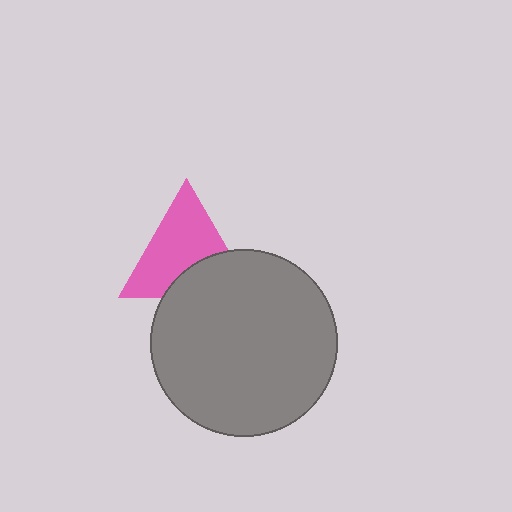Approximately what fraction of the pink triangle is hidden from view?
Roughly 33% of the pink triangle is hidden behind the gray circle.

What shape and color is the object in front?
The object in front is a gray circle.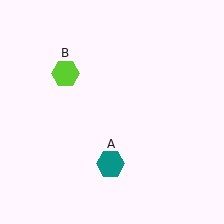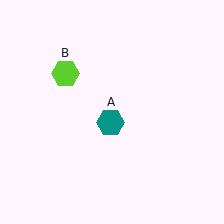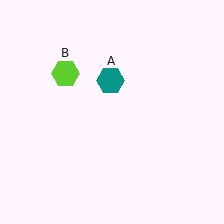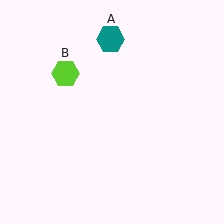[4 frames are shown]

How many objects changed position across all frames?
1 object changed position: teal hexagon (object A).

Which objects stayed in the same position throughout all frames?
Lime hexagon (object B) remained stationary.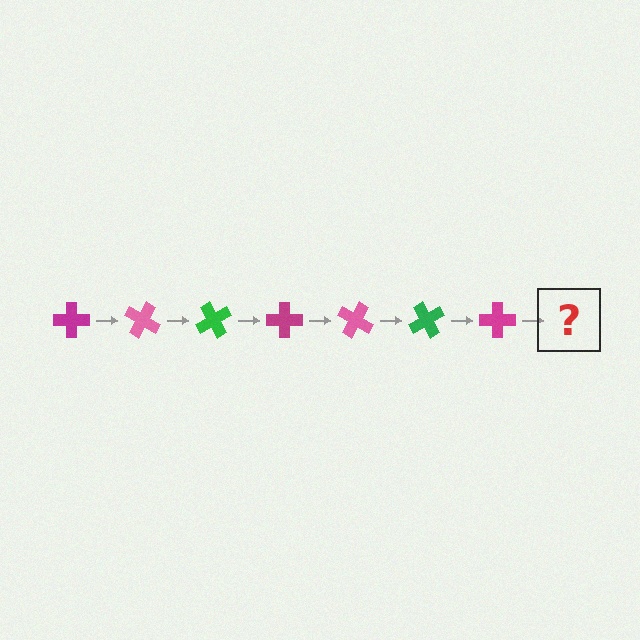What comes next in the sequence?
The next element should be a pink cross, rotated 210 degrees from the start.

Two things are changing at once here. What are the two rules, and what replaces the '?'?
The two rules are that it rotates 30 degrees each step and the color cycles through magenta, pink, and green. The '?' should be a pink cross, rotated 210 degrees from the start.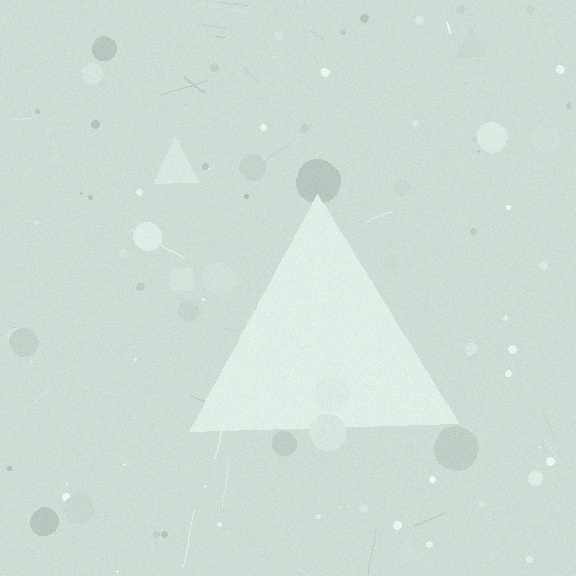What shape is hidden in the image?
A triangle is hidden in the image.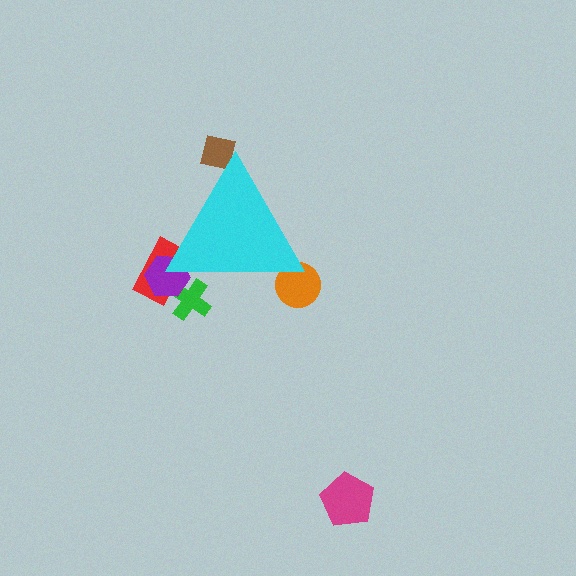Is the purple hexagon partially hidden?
Yes, the purple hexagon is partially hidden behind the cyan triangle.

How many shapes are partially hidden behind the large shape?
5 shapes are partially hidden.